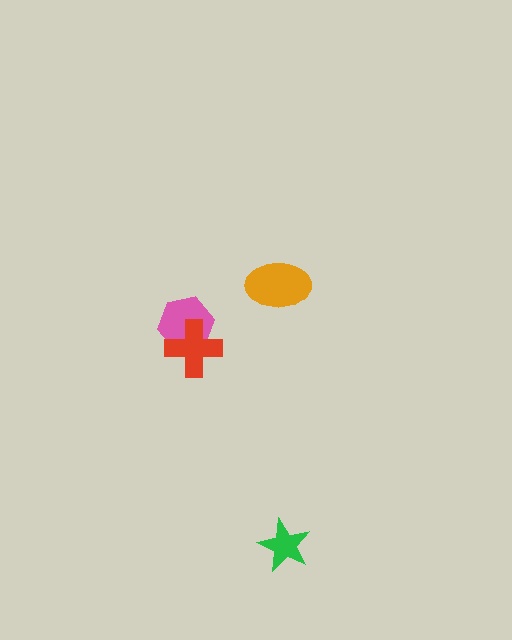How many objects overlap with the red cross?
1 object overlaps with the red cross.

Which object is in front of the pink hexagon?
The red cross is in front of the pink hexagon.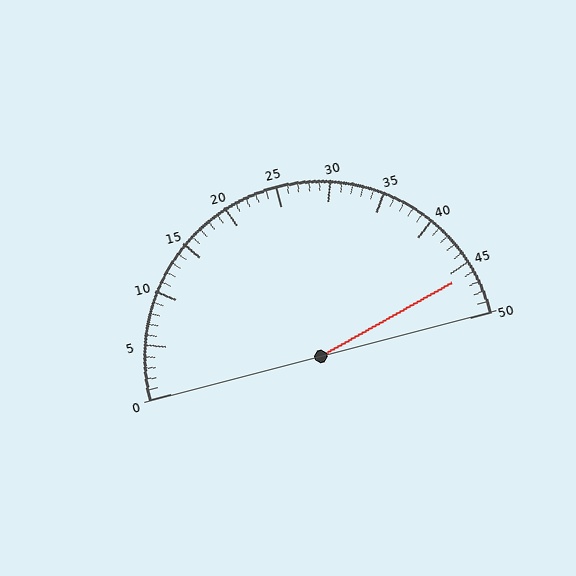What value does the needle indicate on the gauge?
The needle indicates approximately 46.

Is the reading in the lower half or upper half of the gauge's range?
The reading is in the upper half of the range (0 to 50).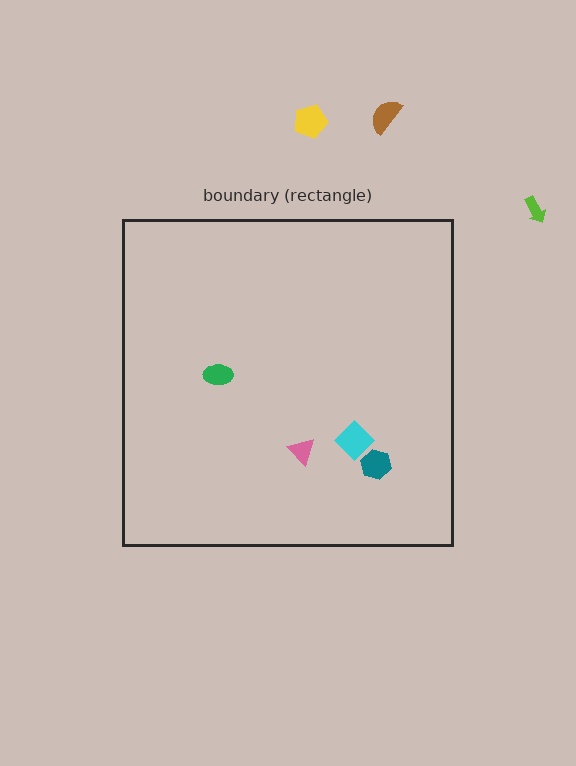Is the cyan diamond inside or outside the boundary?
Inside.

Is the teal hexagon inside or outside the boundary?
Inside.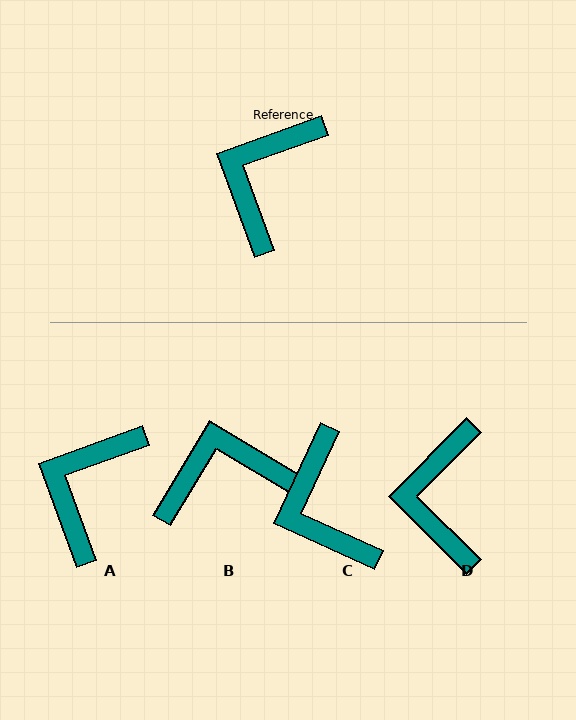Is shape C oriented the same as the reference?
No, it is off by about 45 degrees.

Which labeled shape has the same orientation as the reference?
A.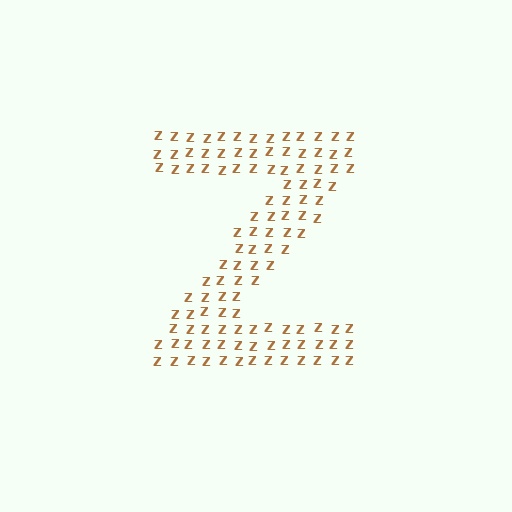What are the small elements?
The small elements are letter Z's.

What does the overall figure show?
The overall figure shows the letter Z.